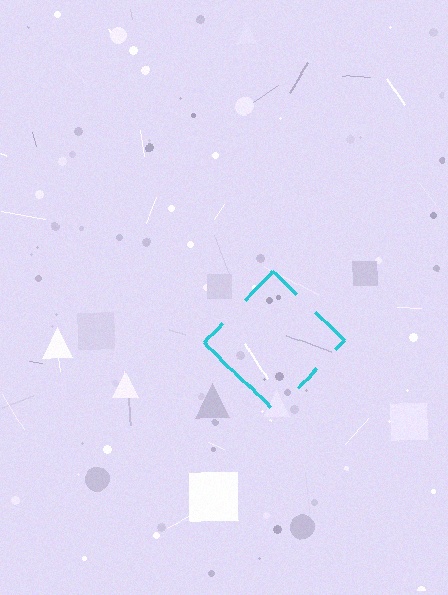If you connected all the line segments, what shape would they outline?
They would outline a diamond.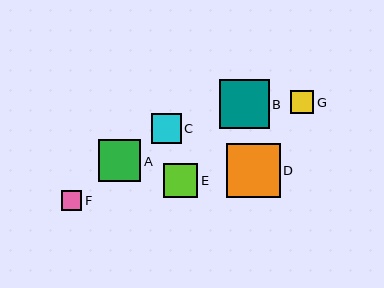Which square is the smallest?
Square F is the smallest with a size of approximately 21 pixels.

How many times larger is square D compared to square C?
Square D is approximately 1.8 times the size of square C.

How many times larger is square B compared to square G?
Square B is approximately 2.1 times the size of square G.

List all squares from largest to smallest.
From largest to smallest: D, B, A, E, C, G, F.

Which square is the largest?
Square D is the largest with a size of approximately 54 pixels.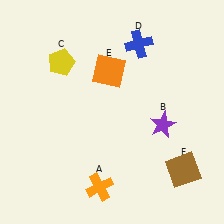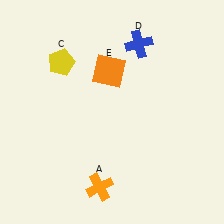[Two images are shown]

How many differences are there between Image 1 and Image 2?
There are 2 differences between the two images.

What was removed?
The purple star (B), the brown square (F) were removed in Image 2.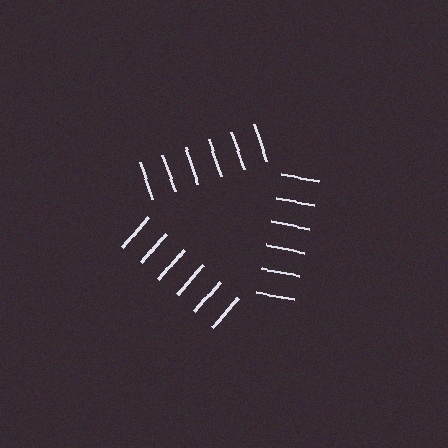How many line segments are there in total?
18 — 6 along each of the 3 edges.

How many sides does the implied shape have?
3 sides — the line-ends trace a triangle.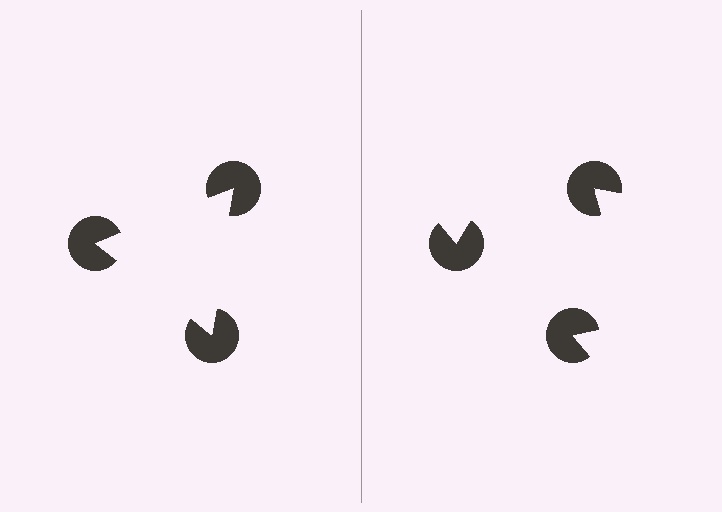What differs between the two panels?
The pac-man discs are positioned identically on both sides; only the wedge orientations differ. On the left they align to a triangle; on the right they are misaligned.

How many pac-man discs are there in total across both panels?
6 — 3 on each side.